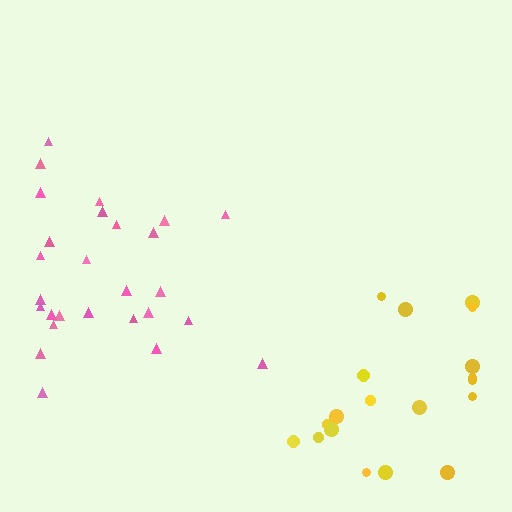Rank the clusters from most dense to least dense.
pink, yellow.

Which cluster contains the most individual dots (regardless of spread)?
Pink (27).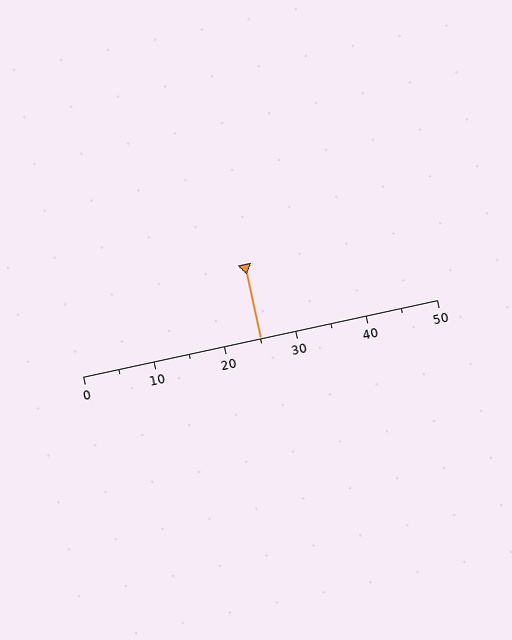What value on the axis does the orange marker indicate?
The marker indicates approximately 25.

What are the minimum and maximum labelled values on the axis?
The axis runs from 0 to 50.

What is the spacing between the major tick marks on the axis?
The major ticks are spaced 10 apart.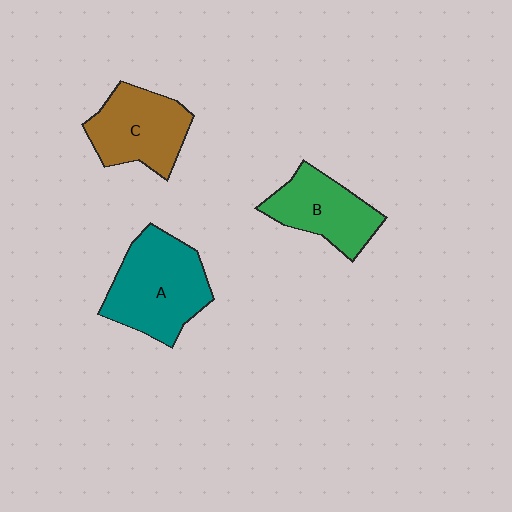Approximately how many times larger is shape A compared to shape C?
Approximately 1.3 times.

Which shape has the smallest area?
Shape B (green).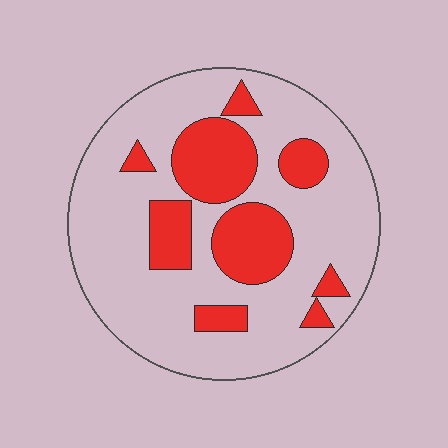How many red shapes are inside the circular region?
9.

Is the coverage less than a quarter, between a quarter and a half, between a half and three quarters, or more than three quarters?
Between a quarter and a half.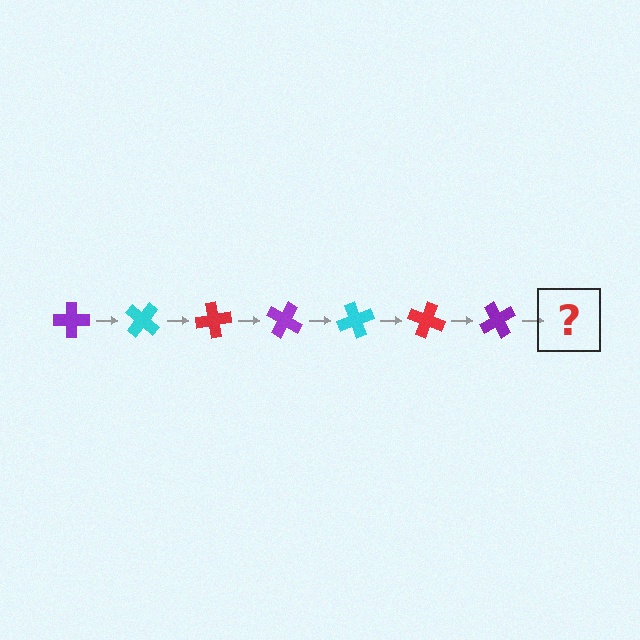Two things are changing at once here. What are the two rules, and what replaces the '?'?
The two rules are that it rotates 40 degrees each step and the color cycles through purple, cyan, and red. The '?' should be a cyan cross, rotated 280 degrees from the start.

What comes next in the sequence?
The next element should be a cyan cross, rotated 280 degrees from the start.